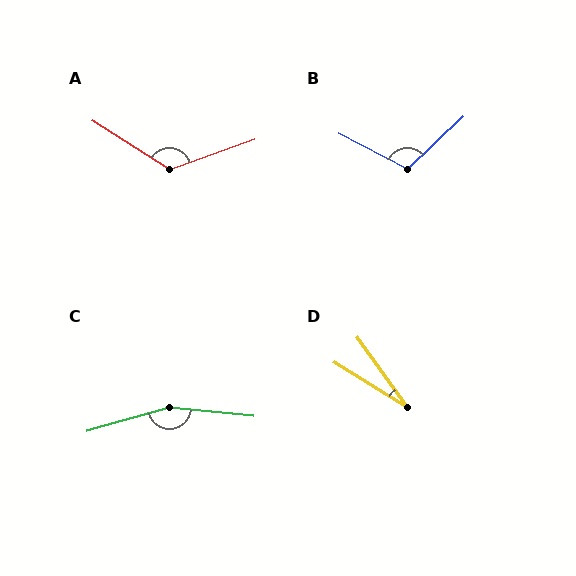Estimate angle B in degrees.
Approximately 109 degrees.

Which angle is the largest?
C, at approximately 158 degrees.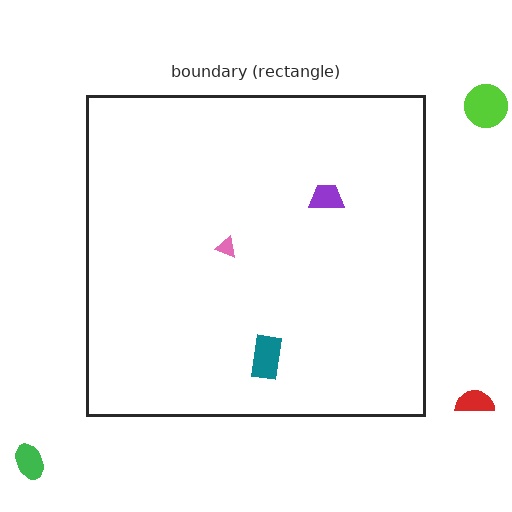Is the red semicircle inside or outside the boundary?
Outside.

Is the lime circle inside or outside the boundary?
Outside.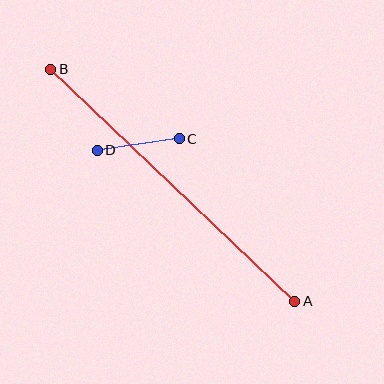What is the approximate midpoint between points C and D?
The midpoint is at approximately (138, 145) pixels.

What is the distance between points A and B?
The distance is approximately 337 pixels.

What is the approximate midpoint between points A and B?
The midpoint is at approximately (173, 185) pixels.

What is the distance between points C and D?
The distance is approximately 83 pixels.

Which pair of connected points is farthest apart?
Points A and B are farthest apart.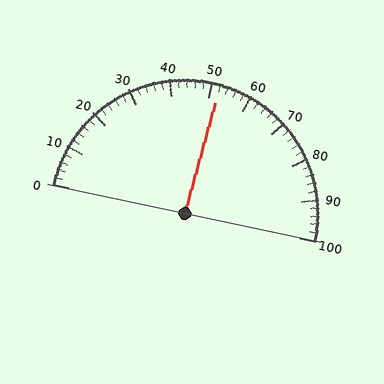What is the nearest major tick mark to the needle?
The nearest major tick mark is 50.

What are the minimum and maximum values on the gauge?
The gauge ranges from 0 to 100.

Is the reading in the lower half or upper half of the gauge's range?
The reading is in the upper half of the range (0 to 100).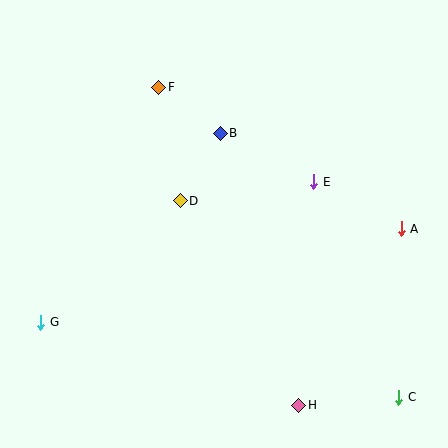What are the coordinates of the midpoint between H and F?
The midpoint between H and F is at (229, 246).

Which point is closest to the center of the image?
Point D at (180, 201) is closest to the center.